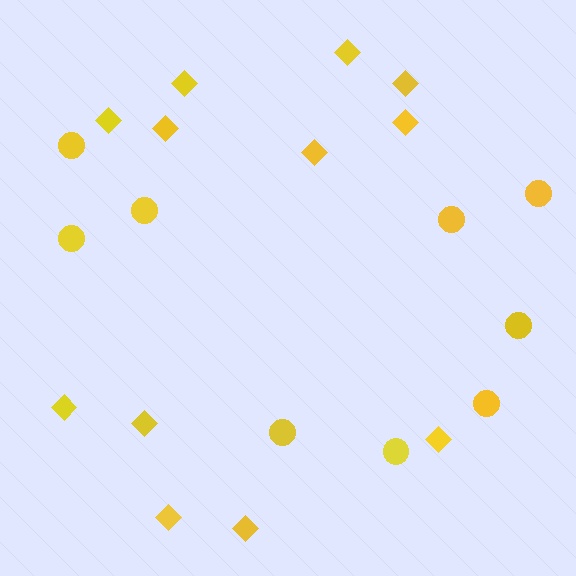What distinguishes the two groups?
There are 2 groups: one group of circles (9) and one group of diamonds (12).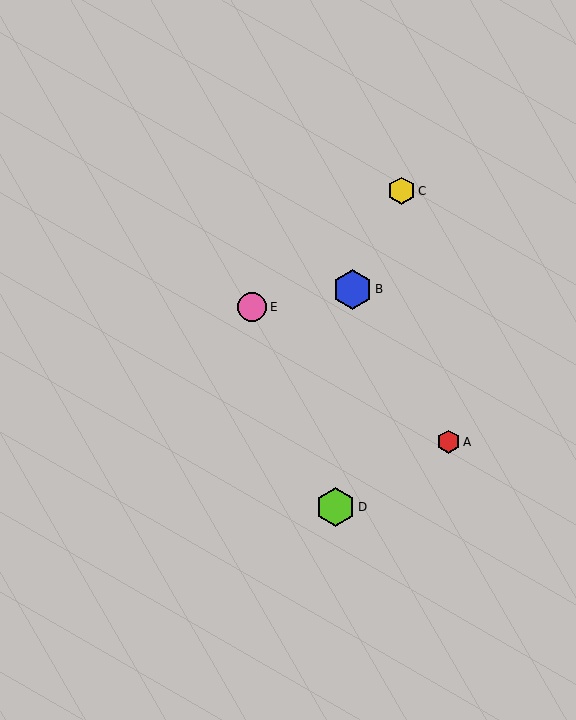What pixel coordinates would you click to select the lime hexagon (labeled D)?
Click at (336, 507) to select the lime hexagon D.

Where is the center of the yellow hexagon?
The center of the yellow hexagon is at (402, 191).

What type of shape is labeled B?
Shape B is a blue hexagon.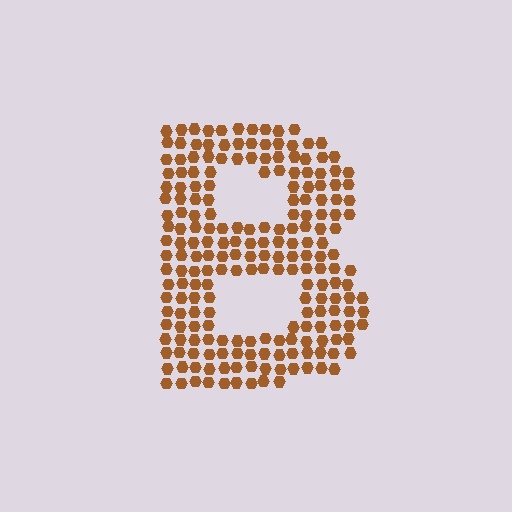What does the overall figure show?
The overall figure shows the letter B.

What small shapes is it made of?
It is made of small hexagons.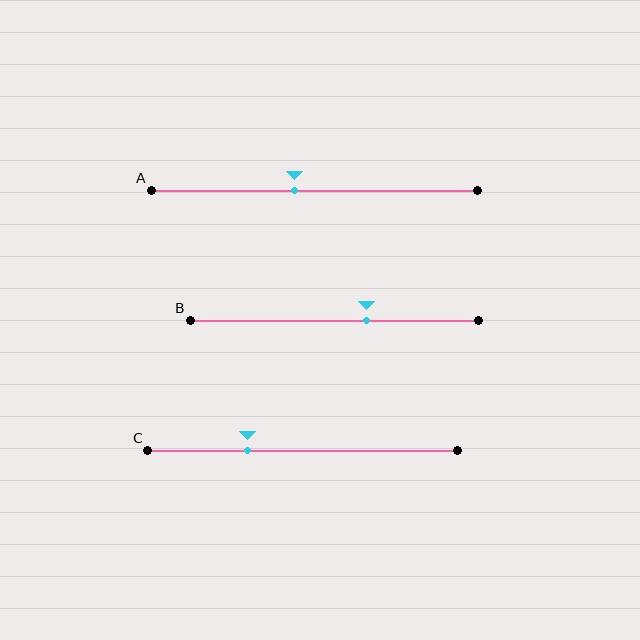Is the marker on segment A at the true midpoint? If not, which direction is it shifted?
No, the marker on segment A is shifted to the left by about 6% of the segment length.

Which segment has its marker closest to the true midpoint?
Segment A has its marker closest to the true midpoint.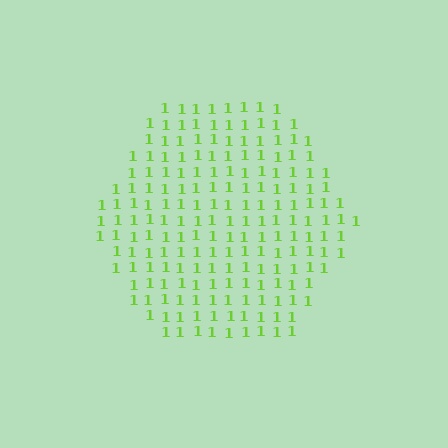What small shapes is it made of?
It is made of small digit 1's.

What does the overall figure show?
The overall figure shows a hexagon.